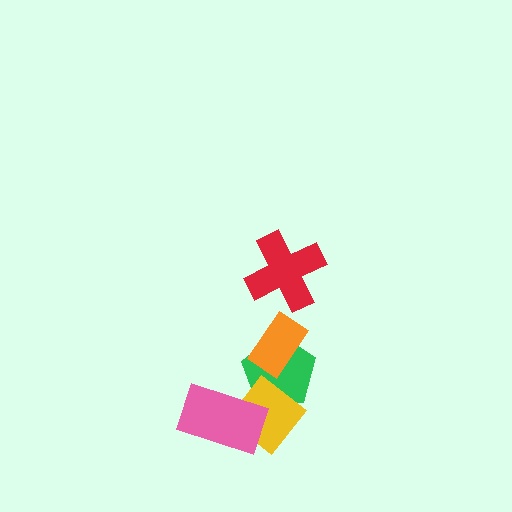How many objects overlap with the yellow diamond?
2 objects overlap with the yellow diamond.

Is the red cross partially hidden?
No, no other shape covers it.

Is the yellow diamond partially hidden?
Yes, it is partially covered by another shape.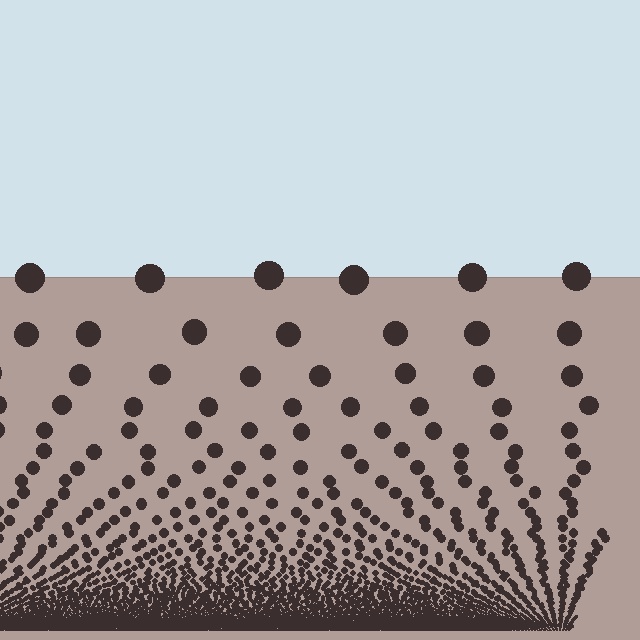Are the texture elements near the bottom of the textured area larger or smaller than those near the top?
Smaller. The gradient is inverted — elements near the bottom are smaller and denser.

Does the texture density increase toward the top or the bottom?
Density increases toward the bottom.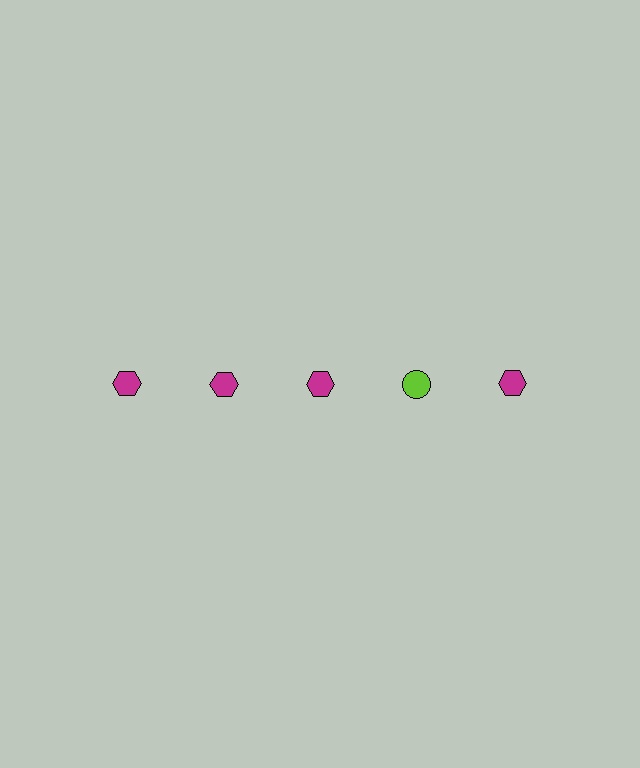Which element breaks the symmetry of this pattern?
The lime circle in the top row, second from right column breaks the symmetry. All other shapes are magenta hexagons.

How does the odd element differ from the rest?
It differs in both color (lime instead of magenta) and shape (circle instead of hexagon).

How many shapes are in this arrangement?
There are 5 shapes arranged in a grid pattern.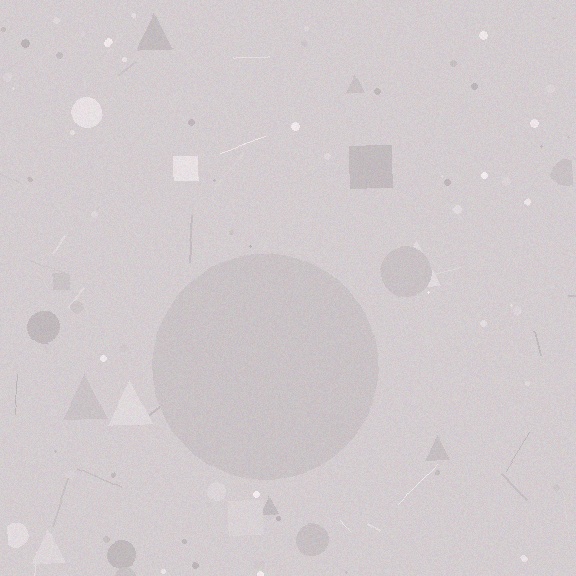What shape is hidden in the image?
A circle is hidden in the image.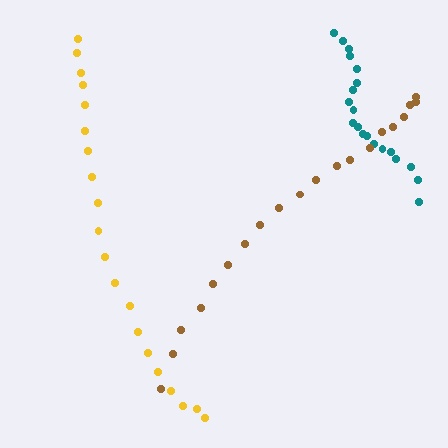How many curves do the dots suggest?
There are 3 distinct paths.